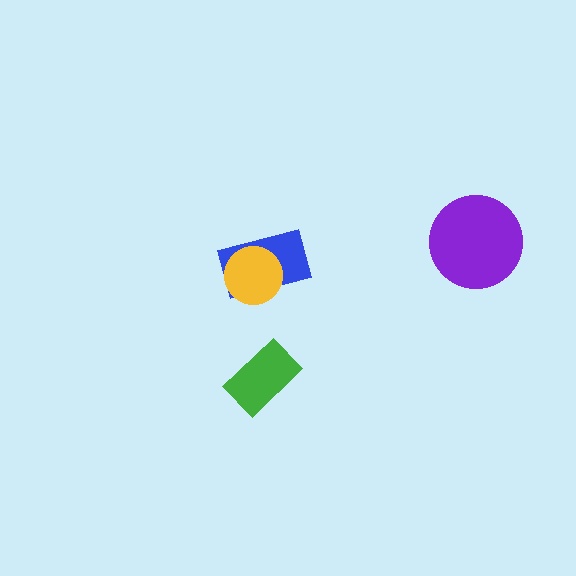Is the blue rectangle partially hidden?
Yes, it is partially covered by another shape.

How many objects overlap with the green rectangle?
0 objects overlap with the green rectangle.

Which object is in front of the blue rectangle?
The yellow circle is in front of the blue rectangle.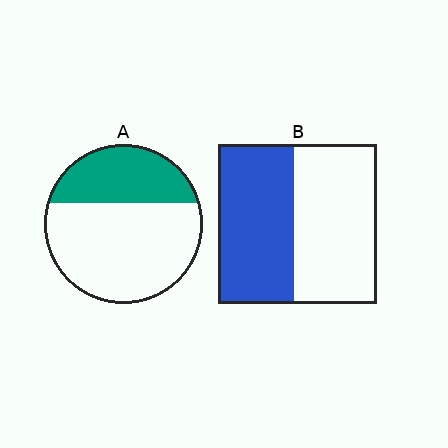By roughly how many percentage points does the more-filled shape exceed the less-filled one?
By roughly 15 percentage points (B over A).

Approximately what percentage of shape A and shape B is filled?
A is approximately 35% and B is approximately 50%.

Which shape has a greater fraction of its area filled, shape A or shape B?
Shape B.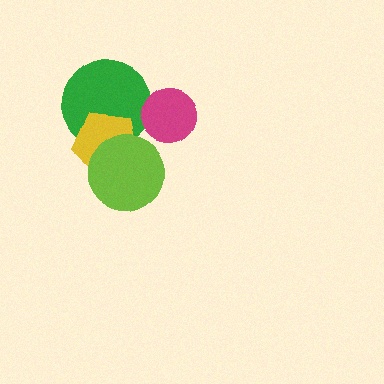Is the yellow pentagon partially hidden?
Yes, it is partially covered by another shape.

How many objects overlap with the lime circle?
2 objects overlap with the lime circle.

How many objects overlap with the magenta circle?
1 object overlaps with the magenta circle.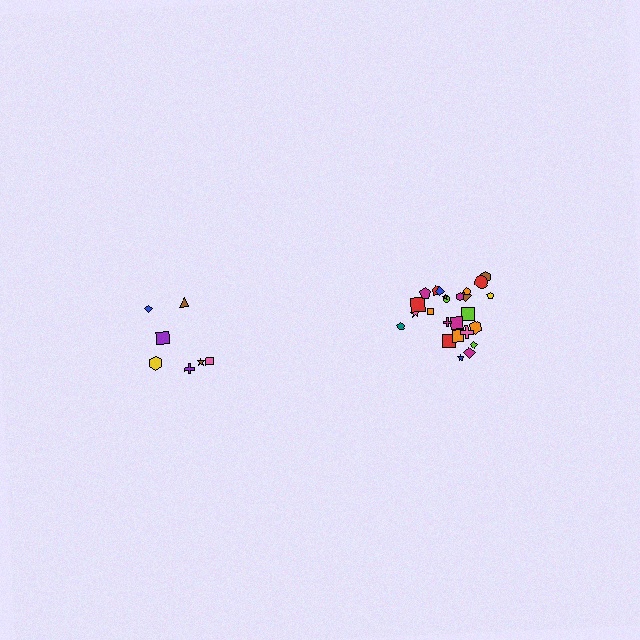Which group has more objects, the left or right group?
The right group.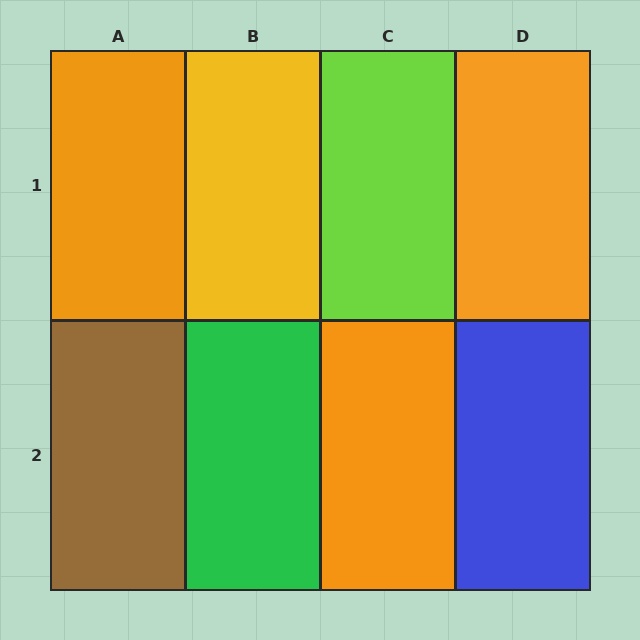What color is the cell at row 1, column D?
Orange.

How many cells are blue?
1 cell is blue.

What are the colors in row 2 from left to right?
Brown, green, orange, blue.